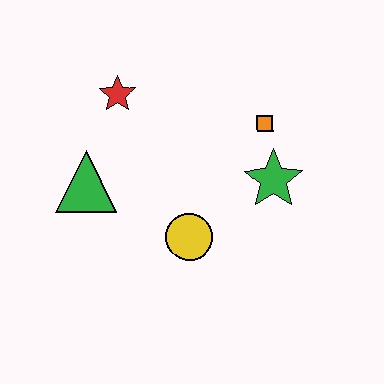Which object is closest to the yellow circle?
The green star is closest to the yellow circle.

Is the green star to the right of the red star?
Yes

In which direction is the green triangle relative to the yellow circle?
The green triangle is to the left of the yellow circle.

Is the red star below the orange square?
No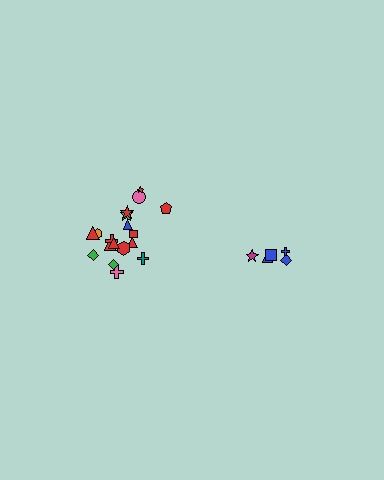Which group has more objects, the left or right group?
The left group.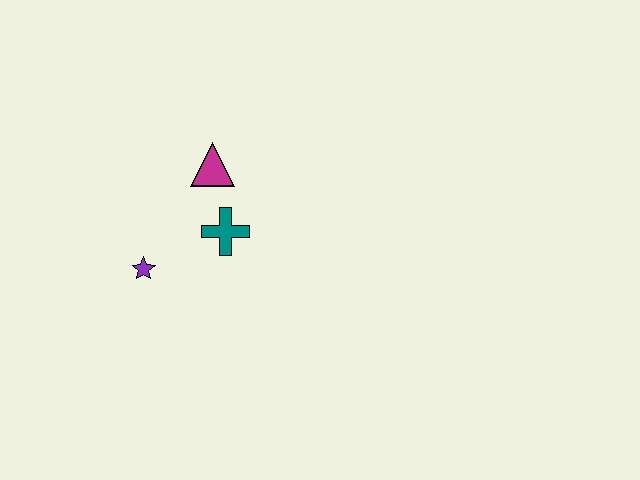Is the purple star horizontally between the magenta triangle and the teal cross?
No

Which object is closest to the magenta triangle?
The teal cross is closest to the magenta triangle.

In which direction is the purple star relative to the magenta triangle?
The purple star is below the magenta triangle.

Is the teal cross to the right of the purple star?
Yes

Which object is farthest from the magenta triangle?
The purple star is farthest from the magenta triangle.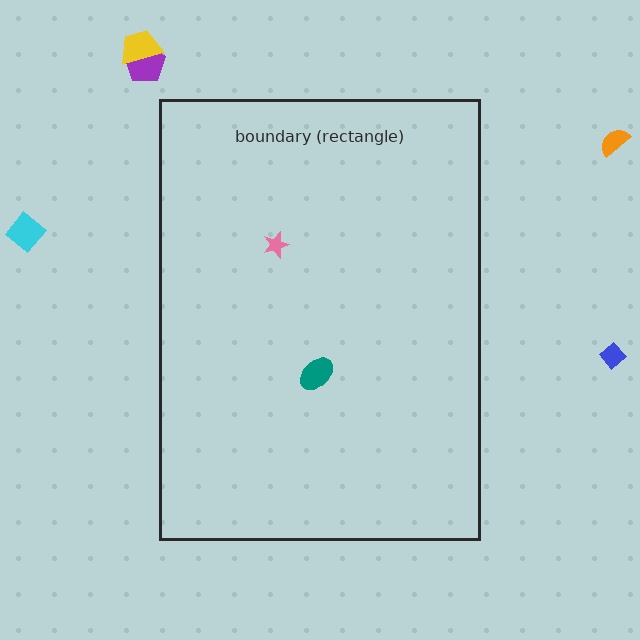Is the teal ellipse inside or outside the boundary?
Inside.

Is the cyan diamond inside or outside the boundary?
Outside.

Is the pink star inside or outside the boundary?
Inside.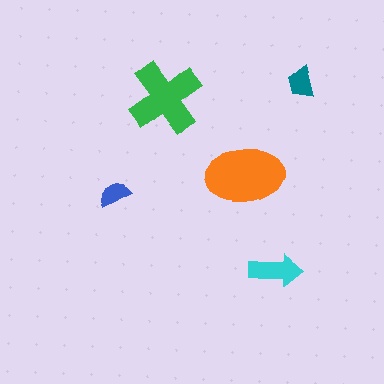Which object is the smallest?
The blue semicircle.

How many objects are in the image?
There are 5 objects in the image.